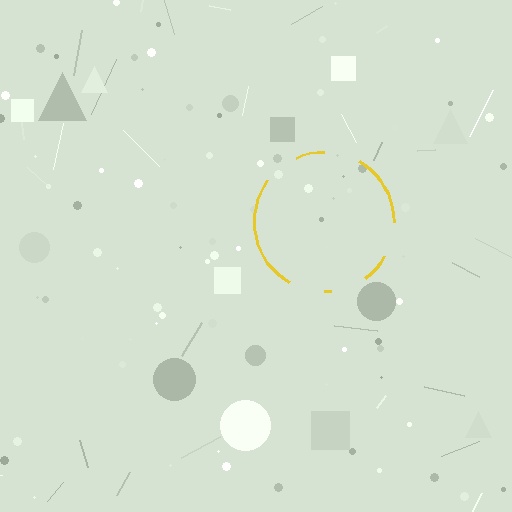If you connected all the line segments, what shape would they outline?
They would outline a circle.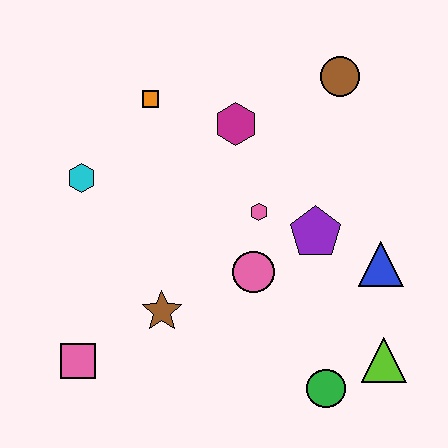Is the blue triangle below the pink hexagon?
Yes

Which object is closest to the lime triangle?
The green circle is closest to the lime triangle.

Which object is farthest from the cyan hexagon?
The lime triangle is farthest from the cyan hexagon.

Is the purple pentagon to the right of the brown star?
Yes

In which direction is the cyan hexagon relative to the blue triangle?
The cyan hexagon is to the left of the blue triangle.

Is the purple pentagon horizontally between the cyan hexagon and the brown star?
No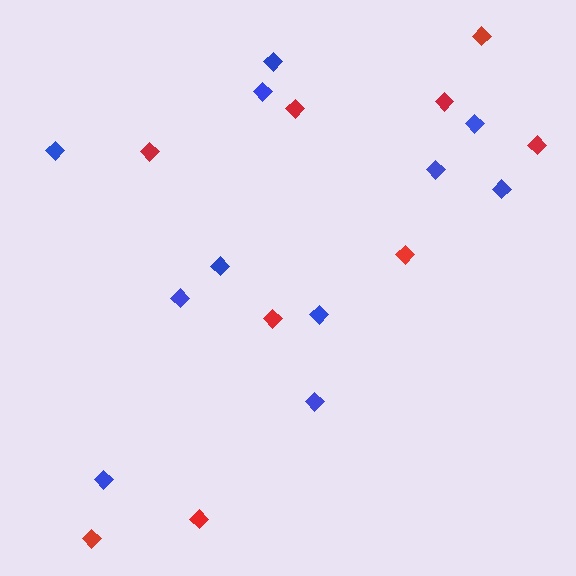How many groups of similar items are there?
There are 2 groups: one group of blue diamonds (11) and one group of red diamonds (9).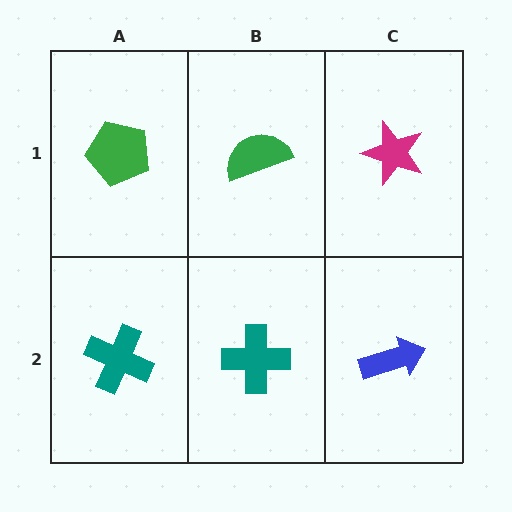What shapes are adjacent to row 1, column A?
A teal cross (row 2, column A), a green semicircle (row 1, column B).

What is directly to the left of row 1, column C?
A green semicircle.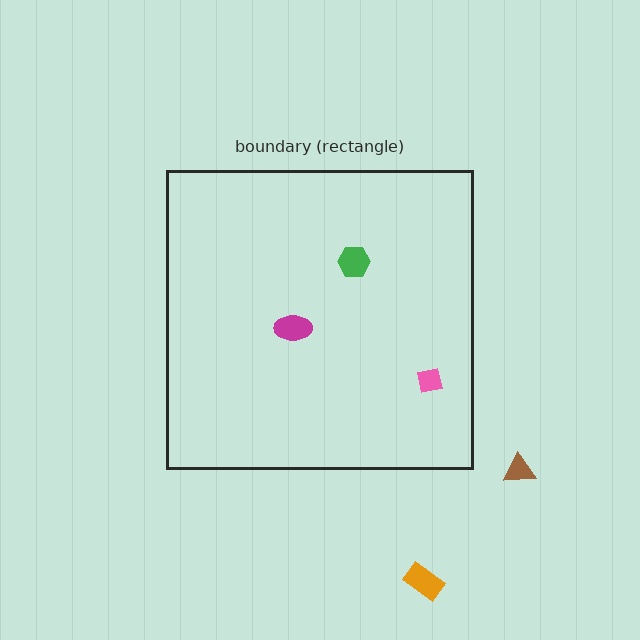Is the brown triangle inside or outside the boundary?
Outside.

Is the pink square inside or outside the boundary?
Inside.